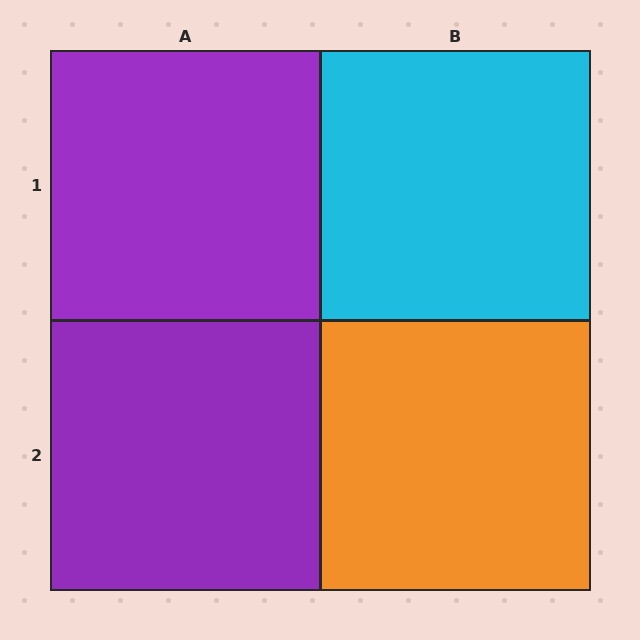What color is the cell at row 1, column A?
Purple.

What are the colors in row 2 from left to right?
Purple, orange.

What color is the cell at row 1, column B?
Cyan.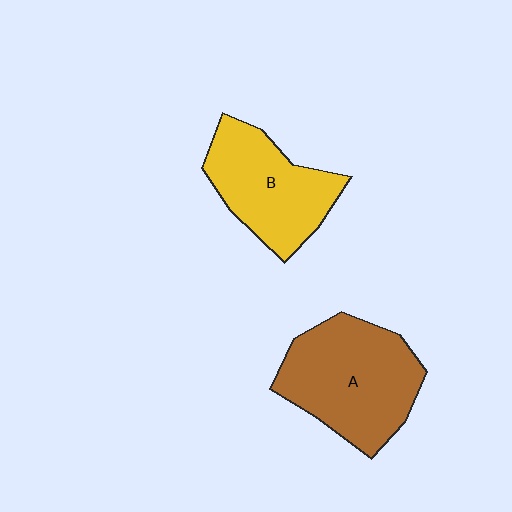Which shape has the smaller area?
Shape B (yellow).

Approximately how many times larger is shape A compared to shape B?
Approximately 1.2 times.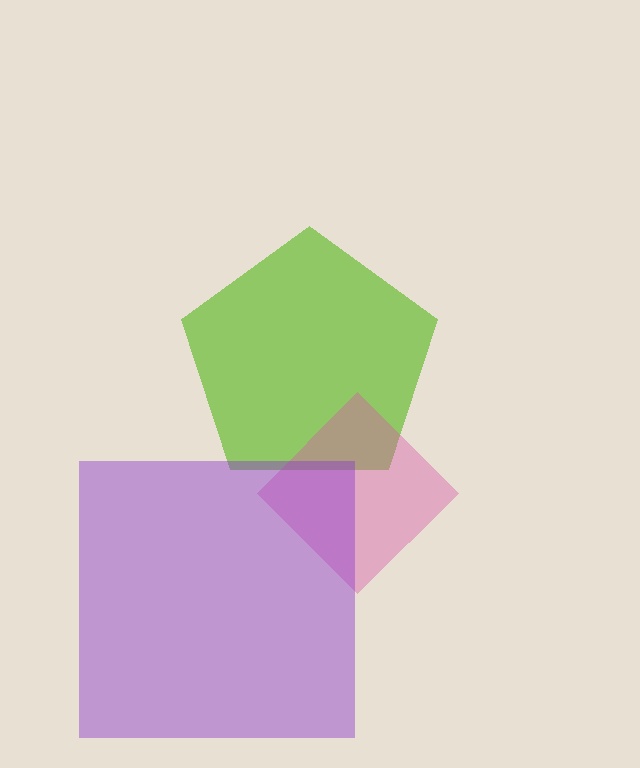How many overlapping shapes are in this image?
There are 3 overlapping shapes in the image.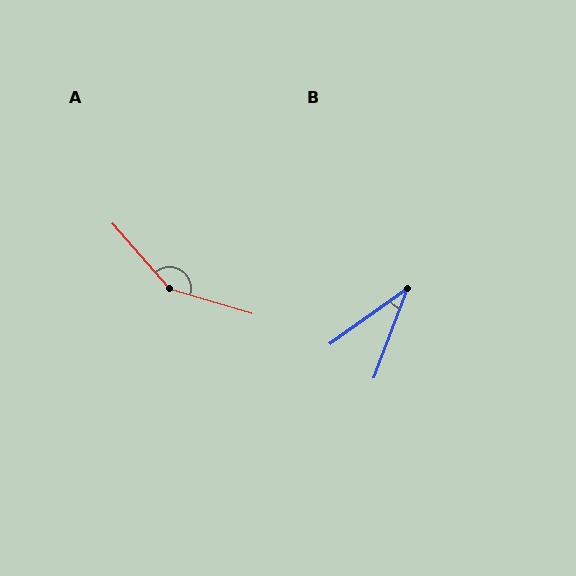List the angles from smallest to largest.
B (34°), A (148°).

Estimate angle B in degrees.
Approximately 34 degrees.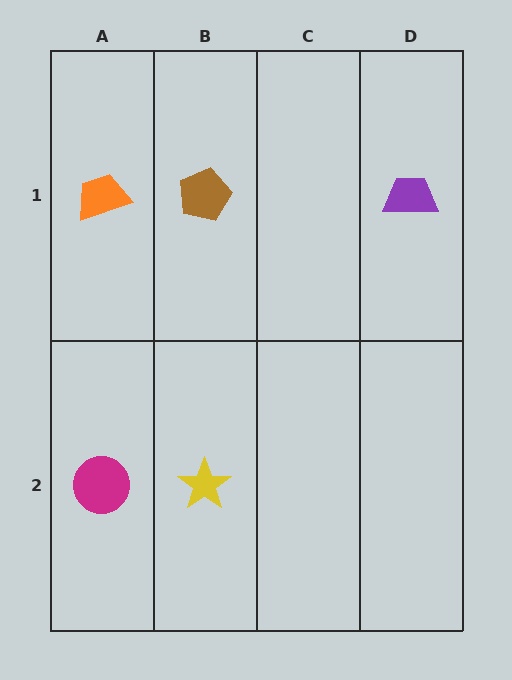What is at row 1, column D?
A purple trapezoid.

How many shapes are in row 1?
3 shapes.